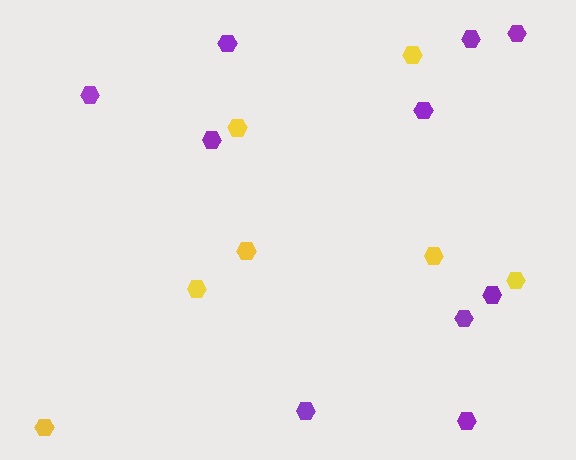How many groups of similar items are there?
There are 2 groups: one group of yellow hexagons (7) and one group of purple hexagons (10).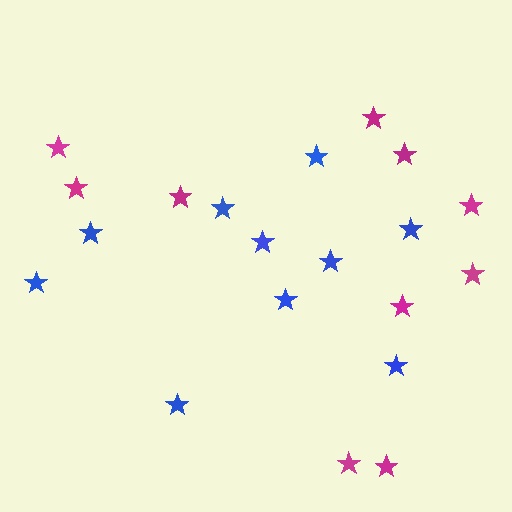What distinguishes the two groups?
There are 2 groups: one group of blue stars (10) and one group of magenta stars (10).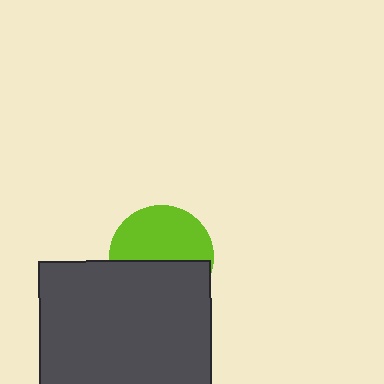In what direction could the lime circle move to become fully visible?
The lime circle could move up. That would shift it out from behind the dark gray rectangle entirely.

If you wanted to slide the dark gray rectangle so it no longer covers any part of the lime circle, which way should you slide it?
Slide it down — that is the most direct way to separate the two shapes.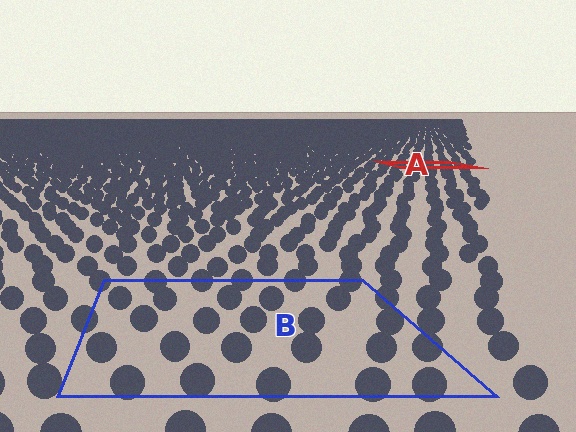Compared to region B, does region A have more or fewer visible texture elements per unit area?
Region A has more texture elements per unit area — they are packed more densely because it is farther away.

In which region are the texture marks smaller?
The texture marks are smaller in region A, because it is farther away.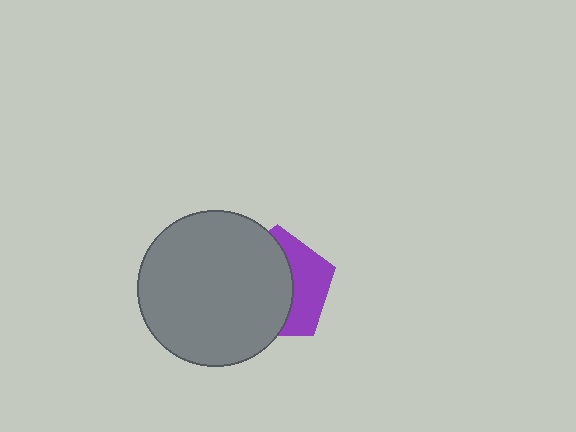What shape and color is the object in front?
The object in front is a gray circle.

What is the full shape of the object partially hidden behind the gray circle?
The partially hidden object is a purple pentagon.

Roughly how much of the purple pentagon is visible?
A small part of it is visible (roughly 39%).